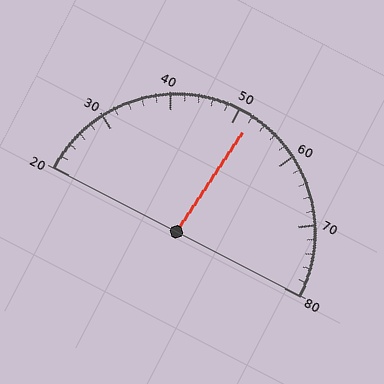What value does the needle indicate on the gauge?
The needle indicates approximately 52.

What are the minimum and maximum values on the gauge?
The gauge ranges from 20 to 80.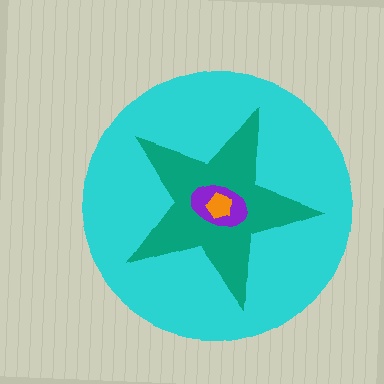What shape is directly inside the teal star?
The purple ellipse.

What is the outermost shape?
The cyan circle.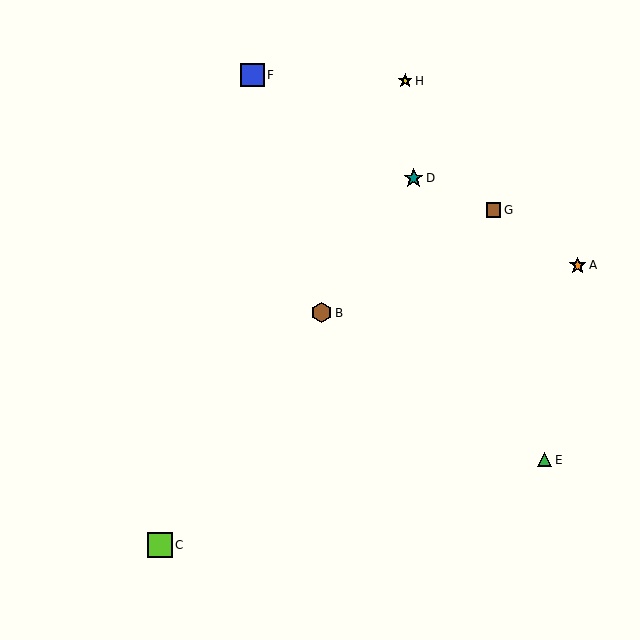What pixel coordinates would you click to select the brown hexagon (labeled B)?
Click at (322, 313) to select the brown hexagon B.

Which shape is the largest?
The lime square (labeled C) is the largest.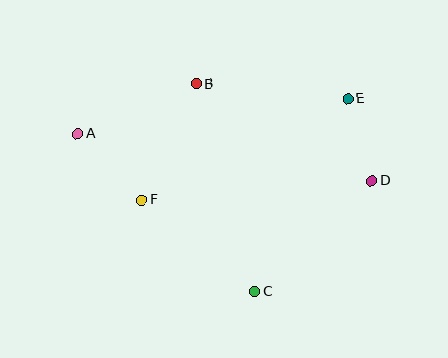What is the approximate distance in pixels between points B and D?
The distance between B and D is approximately 201 pixels.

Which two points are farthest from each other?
Points A and D are farthest from each other.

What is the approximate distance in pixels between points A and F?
The distance between A and F is approximately 92 pixels.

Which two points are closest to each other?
Points D and E are closest to each other.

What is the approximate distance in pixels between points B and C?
The distance between B and C is approximately 216 pixels.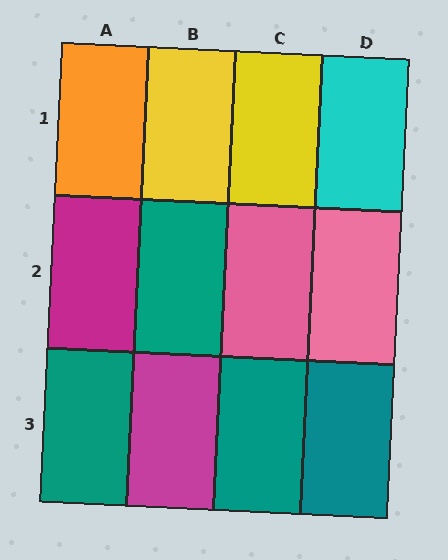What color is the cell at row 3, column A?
Teal.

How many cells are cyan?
1 cell is cyan.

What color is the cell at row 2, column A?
Magenta.